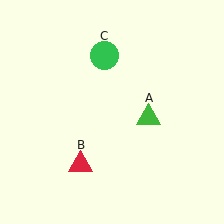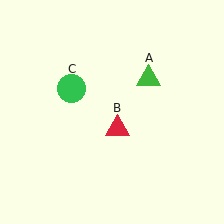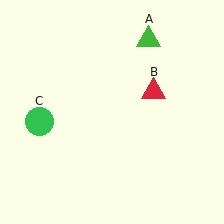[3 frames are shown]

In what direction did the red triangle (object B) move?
The red triangle (object B) moved up and to the right.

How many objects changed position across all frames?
3 objects changed position: green triangle (object A), red triangle (object B), green circle (object C).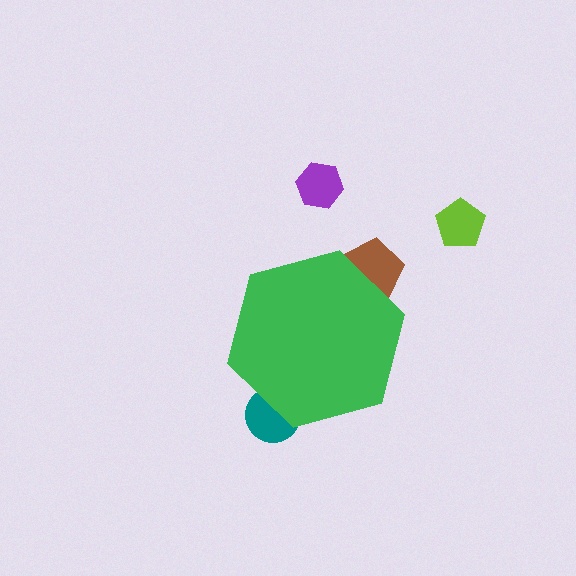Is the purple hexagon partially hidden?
No, the purple hexagon is fully visible.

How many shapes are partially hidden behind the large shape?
2 shapes are partially hidden.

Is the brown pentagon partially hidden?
Yes, the brown pentagon is partially hidden behind the green hexagon.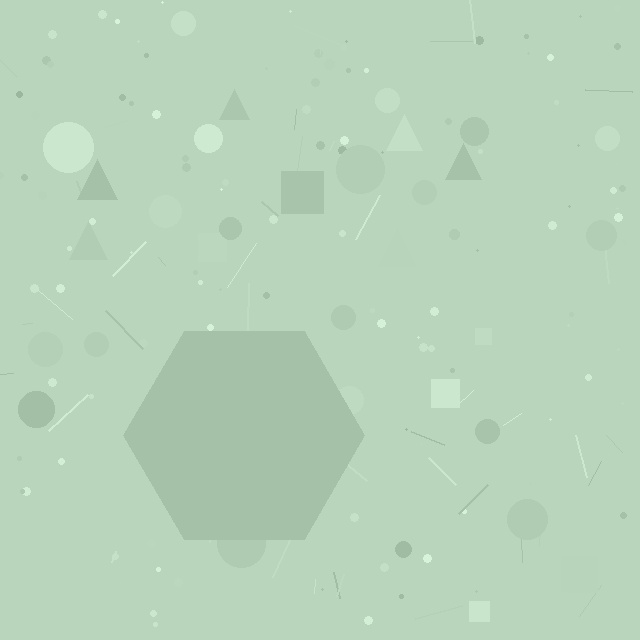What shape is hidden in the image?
A hexagon is hidden in the image.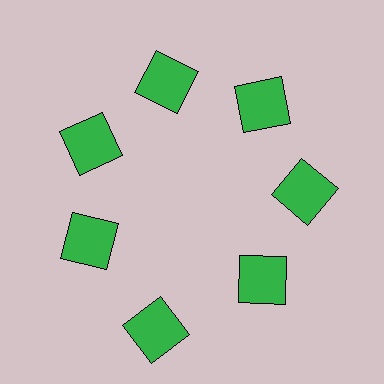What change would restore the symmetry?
The symmetry would be restored by moving it inward, back onto the ring so that all 7 squares sit at equal angles and equal distance from the center.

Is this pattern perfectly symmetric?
No. The 7 green squares are arranged in a ring, but one element near the 6 o'clock position is pushed outward from the center, breaking the 7-fold rotational symmetry.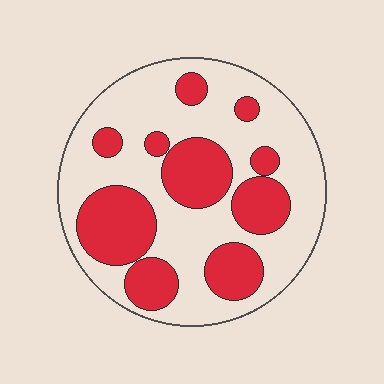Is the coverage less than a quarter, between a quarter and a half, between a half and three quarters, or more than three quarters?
Between a quarter and a half.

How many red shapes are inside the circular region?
10.